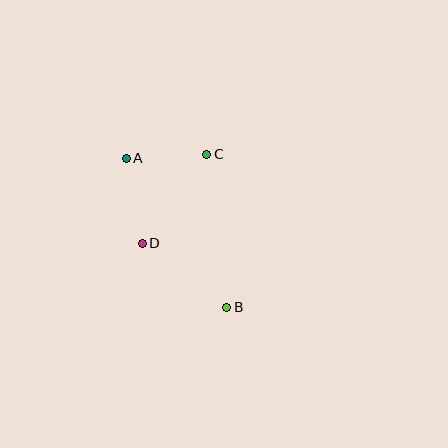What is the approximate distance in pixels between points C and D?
The distance between C and D is approximately 110 pixels.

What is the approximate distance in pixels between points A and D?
The distance between A and D is approximately 87 pixels.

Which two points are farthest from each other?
Points A and B are farthest from each other.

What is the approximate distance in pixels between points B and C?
The distance between B and C is approximately 154 pixels.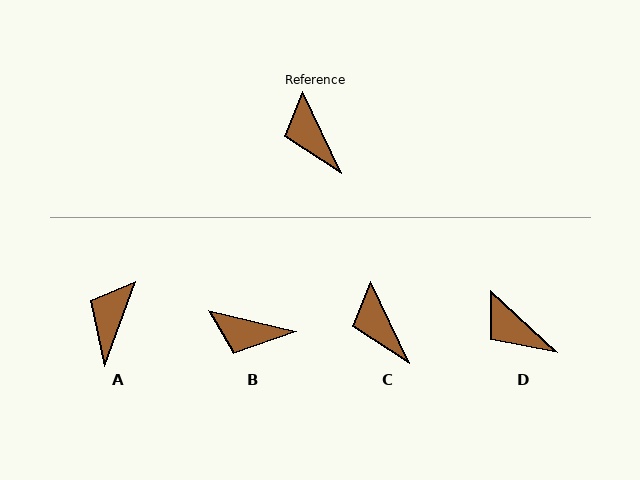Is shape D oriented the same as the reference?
No, it is off by about 22 degrees.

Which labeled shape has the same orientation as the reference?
C.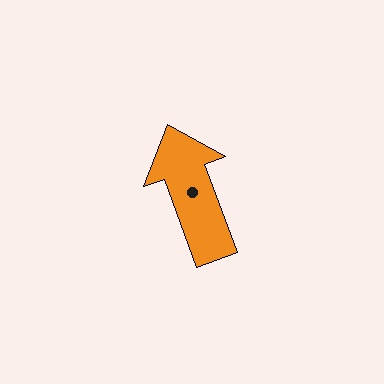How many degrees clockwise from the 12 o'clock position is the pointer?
Approximately 340 degrees.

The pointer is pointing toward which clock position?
Roughly 11 o'clock.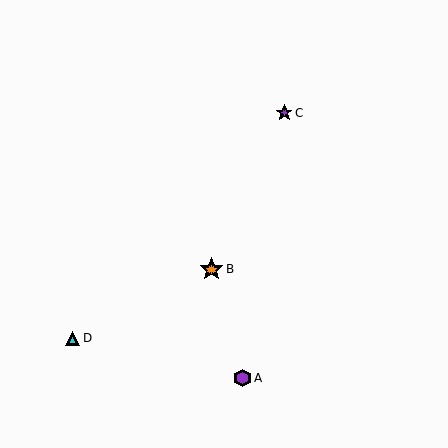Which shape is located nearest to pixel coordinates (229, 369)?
The purple hexagon (labeled A) at (242, 378) is nearest to that location.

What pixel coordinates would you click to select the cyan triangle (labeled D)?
Click at (73, 338) to select the cyan triangle D.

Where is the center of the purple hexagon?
The center of the purple hexagon is at (242, 378).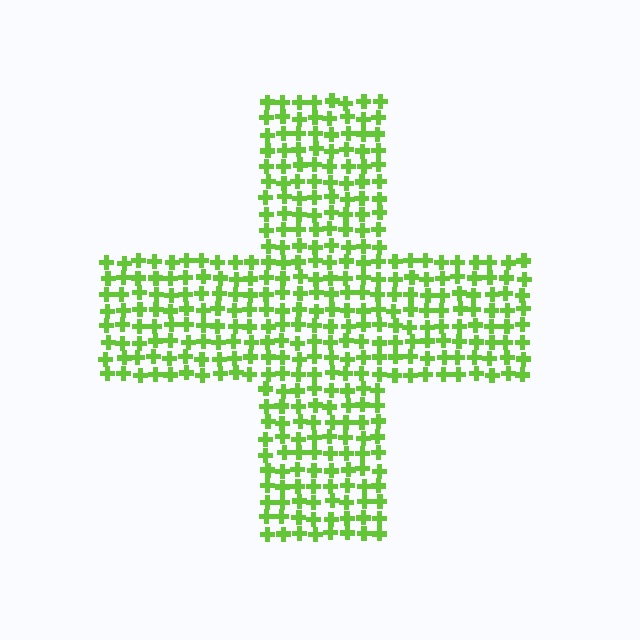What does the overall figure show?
The overall figure shows a cross.